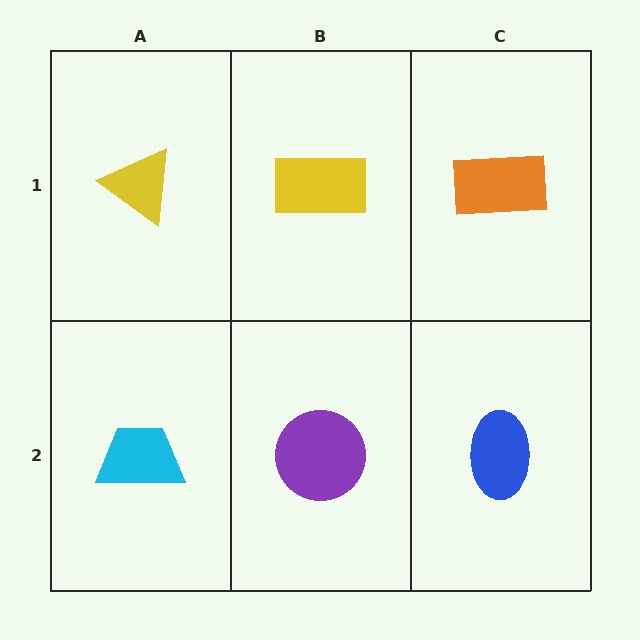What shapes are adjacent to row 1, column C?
A blue ellipse (row 2, column C), a yellow rectangle (row 1, column B).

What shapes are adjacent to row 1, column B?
A purple circle (row 2, column B), a yellow triangle (row 1, column A), an orange rectangle (row 1, column C).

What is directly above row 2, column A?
A yellow triangle.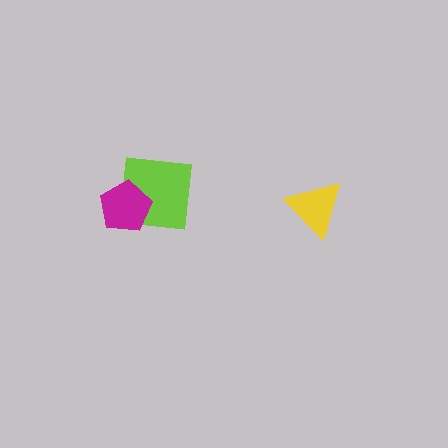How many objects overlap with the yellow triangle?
0 objects overlap with the yellow triangle.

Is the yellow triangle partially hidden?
No, no other shape covers it.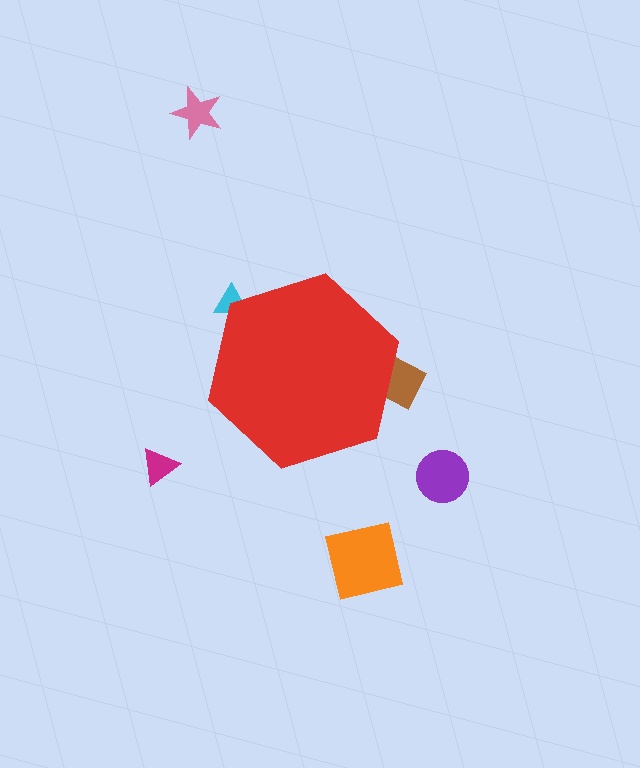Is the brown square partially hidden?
Yes, the brown square is partially hidden behind the red hexagon.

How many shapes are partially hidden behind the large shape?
2 shapes are partially hidden.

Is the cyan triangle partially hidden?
Yes, the cyan triangle is partially hidden behind the red hexagon.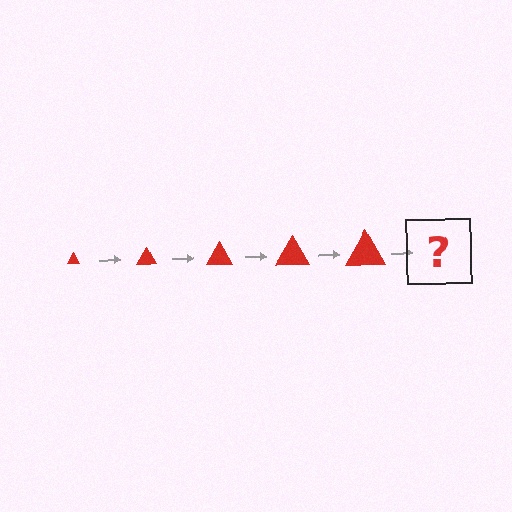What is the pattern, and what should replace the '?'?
The pattern is that the triangle gets progressively larger each step. The '?' should be a red triangle, larger than the previous one.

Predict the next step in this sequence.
The next step is a red triangle, larger than the previous one.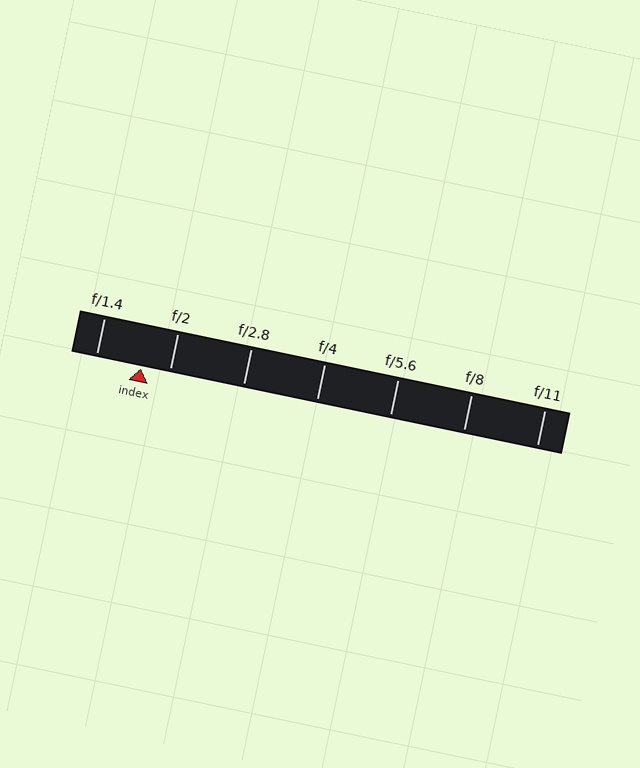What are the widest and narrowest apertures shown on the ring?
The widest aperture shown is f/1.4 and the narrowest is f/11.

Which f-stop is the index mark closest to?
The index mark is closest to f/2.